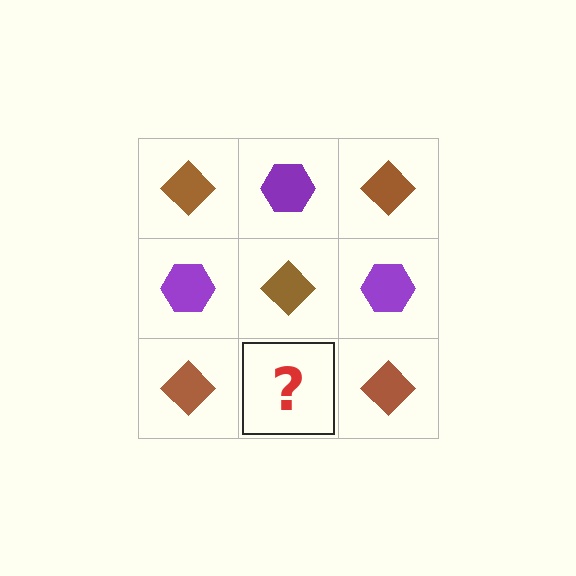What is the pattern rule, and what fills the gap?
The rule is that it alternates brown diamond and purple hexagon in a checkerboard pattern. The gap should be filled with a purple hexagon.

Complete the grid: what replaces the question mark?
The question mark should be replaced with a purple hexagon.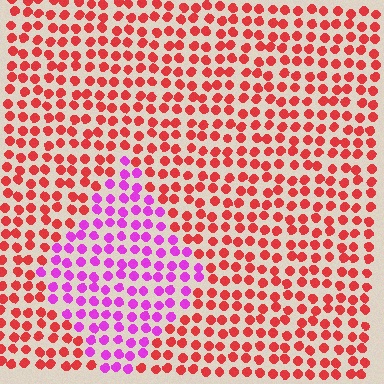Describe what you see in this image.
The image is filled with small red elements in a uniform arrangement. A diamond-shaped region is visible where the elements are tinted to a slightly different hue, forming a subtle color boundary.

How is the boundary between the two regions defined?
The boundary is defined purely by a slight shift in hue (about 58 degrees). Spacing, size, and orientation are identical on both sides.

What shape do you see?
I see a diamond.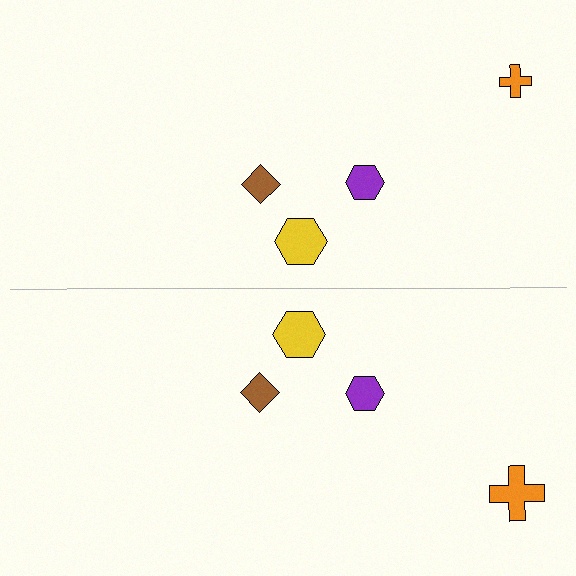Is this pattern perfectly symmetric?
No, the pattern is not perfectly symmetric. The orange cross on the bottom side has a different size than its mirror counterpart.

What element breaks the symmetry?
The orange cross on the bottom side has a different size than its mirror counterpart.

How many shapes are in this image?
There are 8 shapes in this image.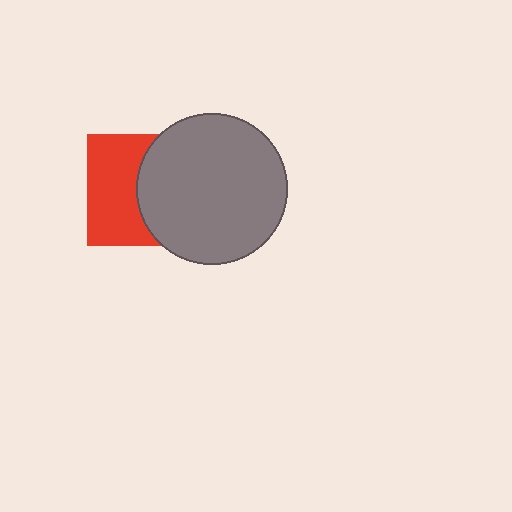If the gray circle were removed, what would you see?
You would see the complete red square.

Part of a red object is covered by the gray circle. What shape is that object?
It is a square.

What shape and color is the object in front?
The object in front is a gray circle.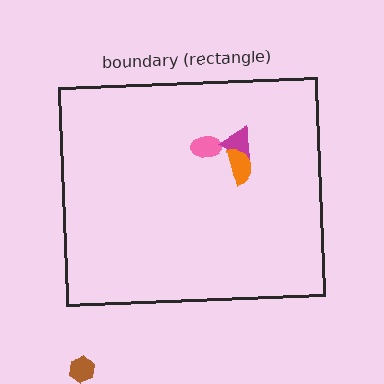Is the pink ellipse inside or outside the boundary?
Inside.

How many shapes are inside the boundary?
3 inside, 1 outside.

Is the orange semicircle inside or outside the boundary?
Inside.